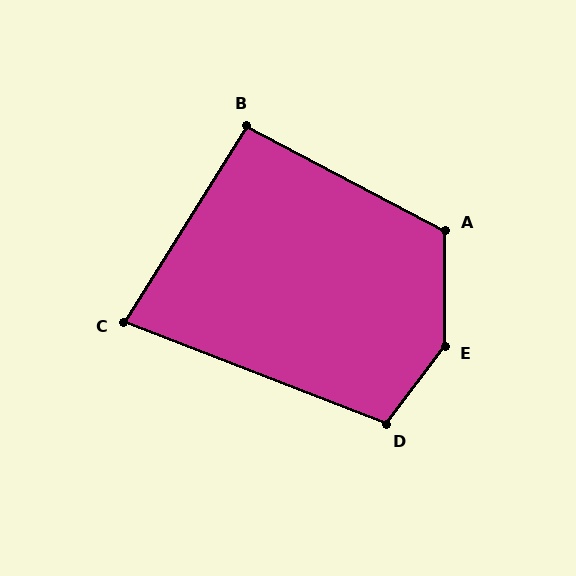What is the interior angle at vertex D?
Approximately 106 degrees (obtuse).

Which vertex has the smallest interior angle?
C, at approximately 79 degrees.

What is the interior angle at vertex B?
Approximately 94 degrees (approximately right).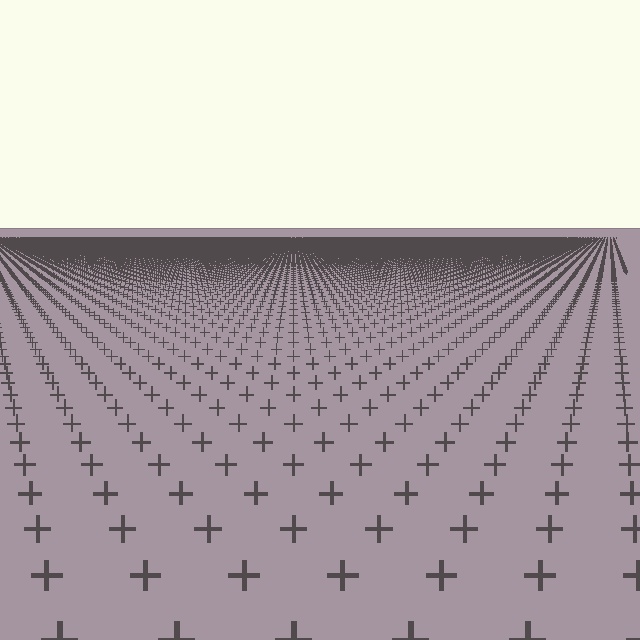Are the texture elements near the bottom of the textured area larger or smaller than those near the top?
Larger. Near the bottom, elements are closer to the viewer and appear at a bigger on-screen size.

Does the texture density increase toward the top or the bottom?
Density increases toward the top.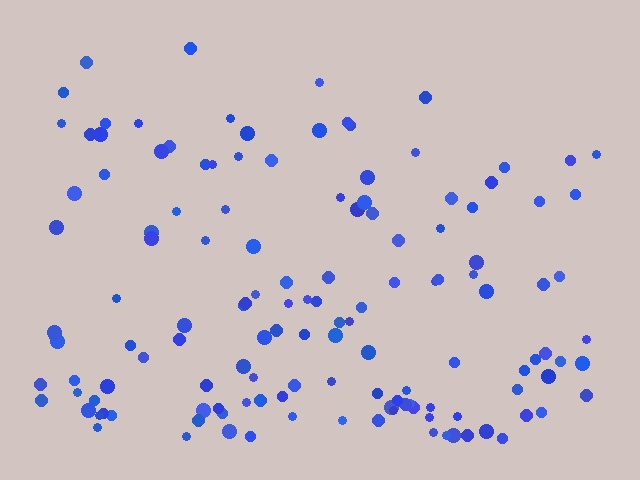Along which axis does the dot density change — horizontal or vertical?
Vertical.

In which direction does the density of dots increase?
From top to bottom, with the bottom side densest.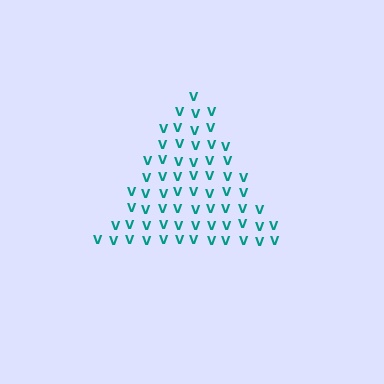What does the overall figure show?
The overall figure shows a triangle.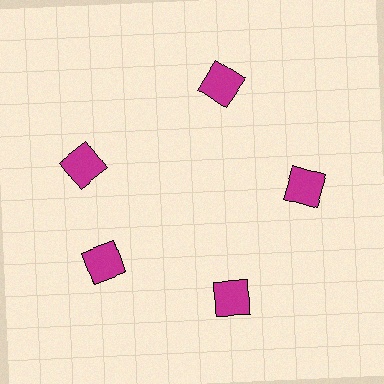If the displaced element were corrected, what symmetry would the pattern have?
It would have 5-fold rotational symmetry — the pattern would map onto itself every 72 degrees.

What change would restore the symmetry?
The symmetry would be restored by rotating it back into even spacing with its neighbors so that all 5 squares sit at equal angles and equal distance from the center.